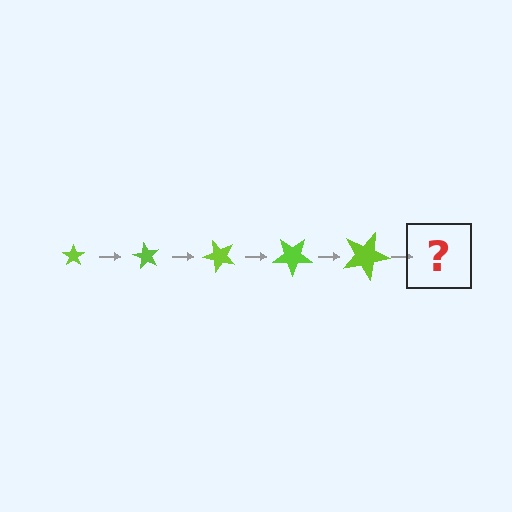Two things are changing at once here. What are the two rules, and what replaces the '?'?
The two rules are that the star grows larger each step and it rotates 60 degrees each step. The '?' should be a star, larger than the previous one and rotated 300 degrees from the start.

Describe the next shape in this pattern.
It should be a star, larger than the previous one and rotated 300 degrees from the start.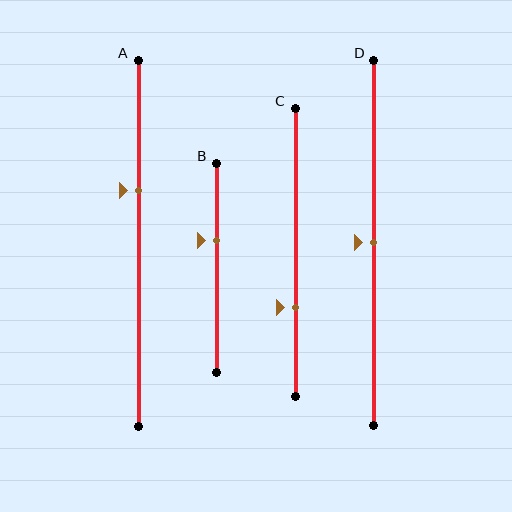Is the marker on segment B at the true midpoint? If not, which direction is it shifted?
No, the marker on segment B is shifted upward by about 13% of the segment length.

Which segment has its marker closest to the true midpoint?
Segment D has its marker closest to the true midpoint.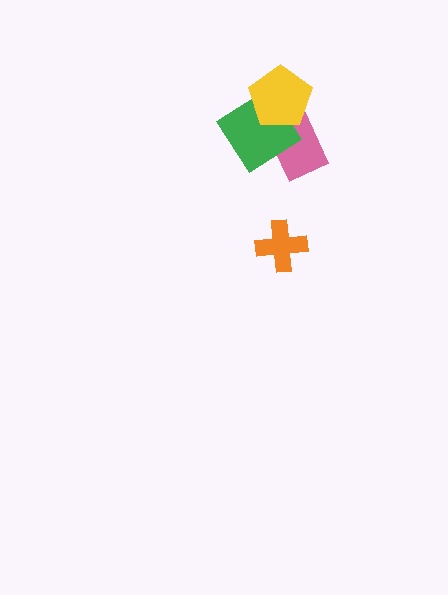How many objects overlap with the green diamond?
2 objects overlap with the green diamond.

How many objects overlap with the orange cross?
0 objects overlap with the orange cross.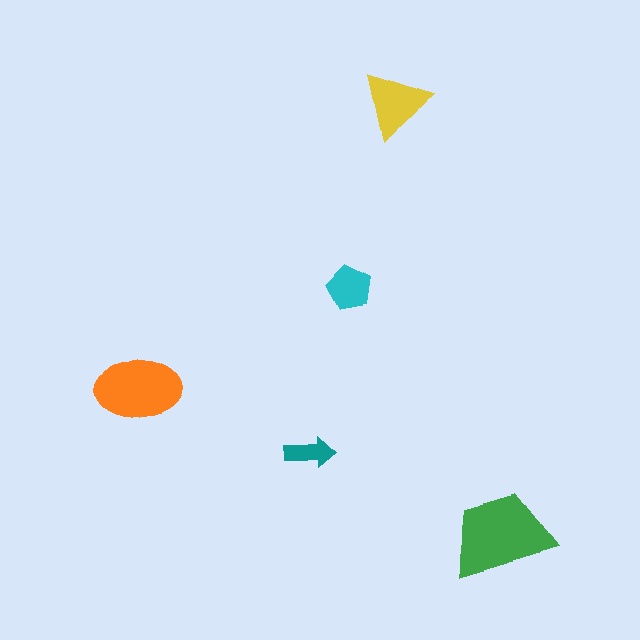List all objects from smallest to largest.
The teal arrow, the cyan pentagon, the yellow triangle, the orange ellipse, the green trapezoid.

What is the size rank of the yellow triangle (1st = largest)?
3rd.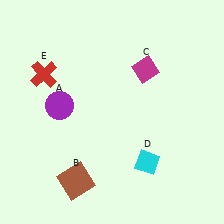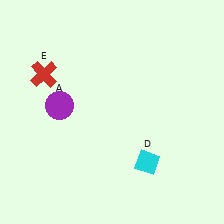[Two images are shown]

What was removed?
The magenta diamond (C), the brown square (B) were removed in Image 2.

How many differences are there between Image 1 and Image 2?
There are 2 differences between the two images.